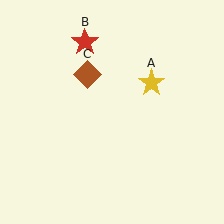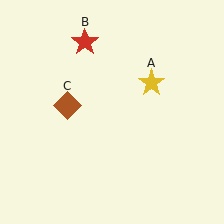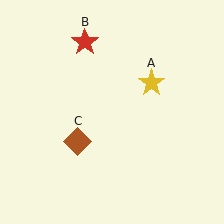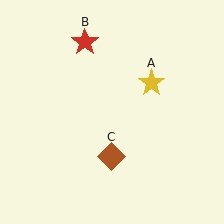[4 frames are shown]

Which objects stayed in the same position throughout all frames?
Yellow star (object A) and red star (object B) remained stationary.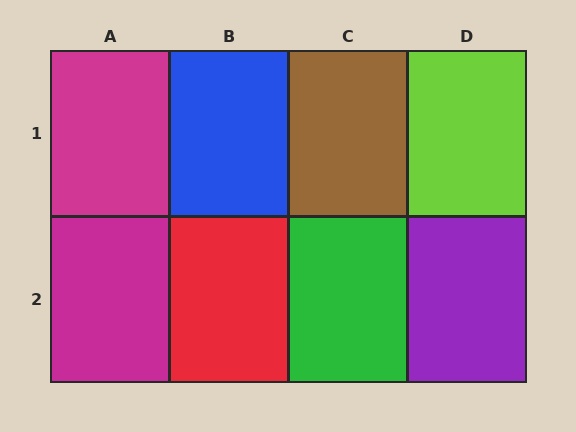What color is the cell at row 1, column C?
Brown.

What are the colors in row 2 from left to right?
Magenta, red, green, purple.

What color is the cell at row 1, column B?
Blue.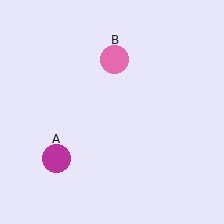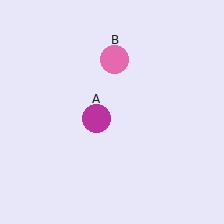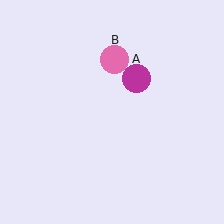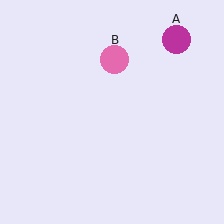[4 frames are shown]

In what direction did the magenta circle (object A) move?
The magenta circle (object A) moved up and to the right.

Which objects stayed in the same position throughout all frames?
Pink circle (object B) remained stationary.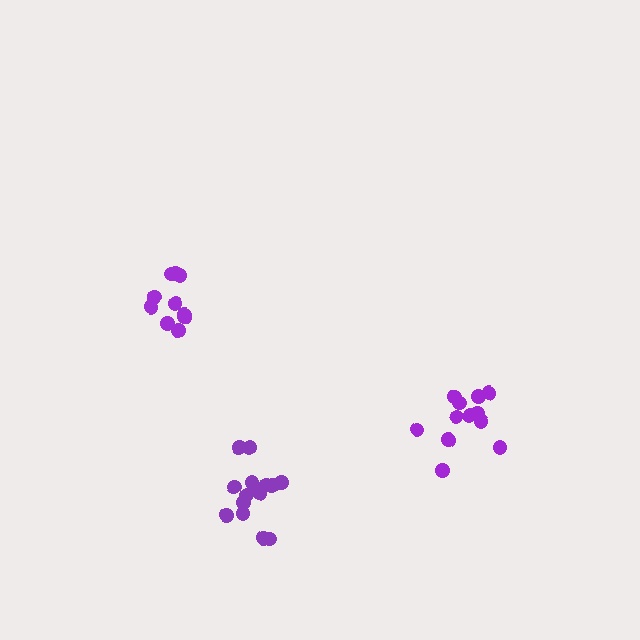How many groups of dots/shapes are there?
There are 3 groups.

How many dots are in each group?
Group 1: 10 dots, Group 2: 12 dots, Group 3: 14 dots (36 total).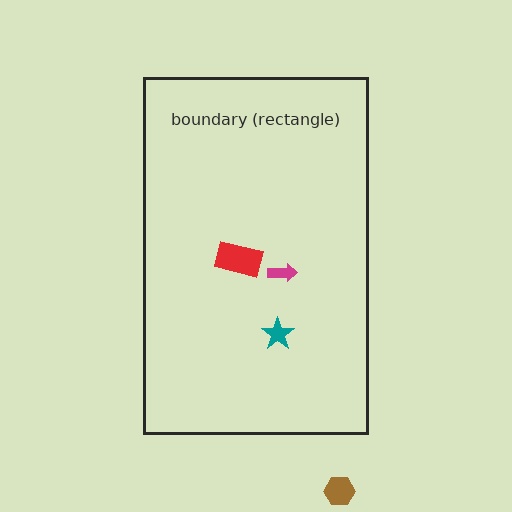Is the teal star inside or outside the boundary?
Inside.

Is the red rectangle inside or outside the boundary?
Inside.